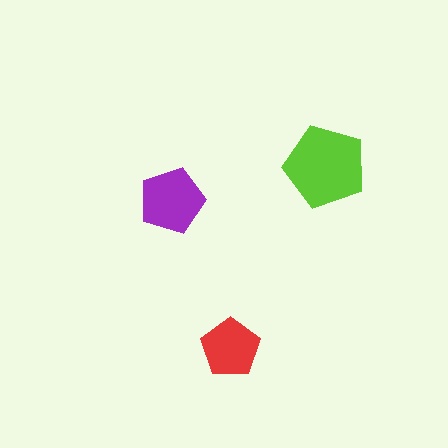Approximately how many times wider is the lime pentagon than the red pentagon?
About 1.5 times wider.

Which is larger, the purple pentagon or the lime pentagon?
The lime one.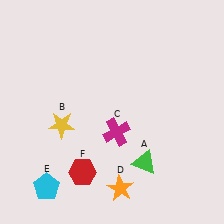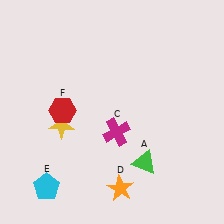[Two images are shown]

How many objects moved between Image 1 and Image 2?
1 object moved between the two images.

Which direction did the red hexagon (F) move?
The red hexagon (F) moved up.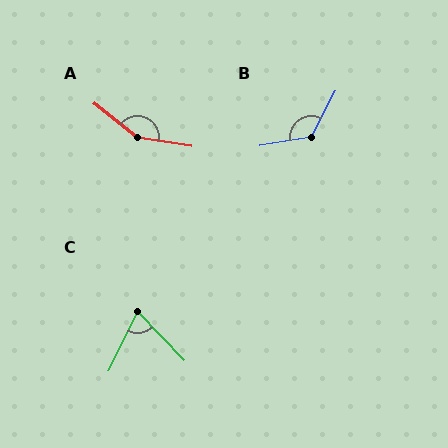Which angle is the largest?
A, at approximately 151 degrees.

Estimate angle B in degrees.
Approximately 127 degrees.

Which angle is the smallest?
C, at approximately 70 degrees.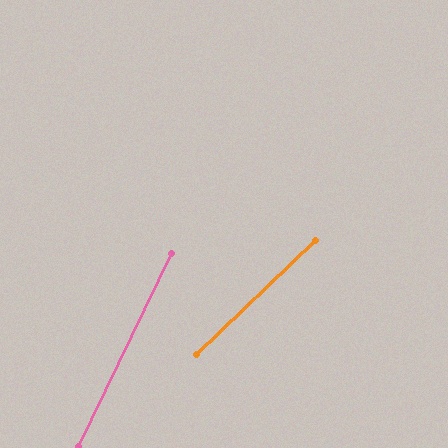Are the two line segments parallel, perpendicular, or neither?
Neither parallel nor perpendicular — they differ by about 20°.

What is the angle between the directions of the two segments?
Approximately 20 degrees.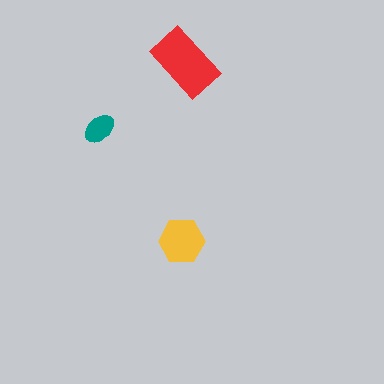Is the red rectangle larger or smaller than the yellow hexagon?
Larger.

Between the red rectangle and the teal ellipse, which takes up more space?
The red rectangle.